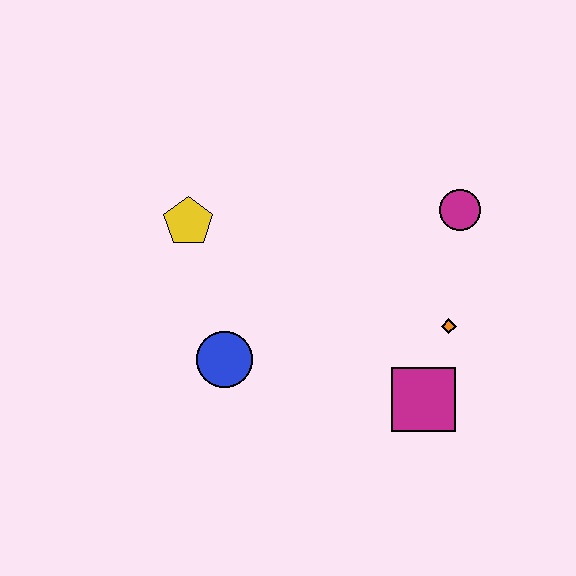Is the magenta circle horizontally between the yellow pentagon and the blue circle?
No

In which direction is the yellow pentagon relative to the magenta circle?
The yellow pentagon is to the left of the magenta circle.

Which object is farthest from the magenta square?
The yellow pentagon is farthest from the magenta square.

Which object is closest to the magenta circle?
The orange diamond is closest to the magenta circle.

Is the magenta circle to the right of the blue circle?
Yes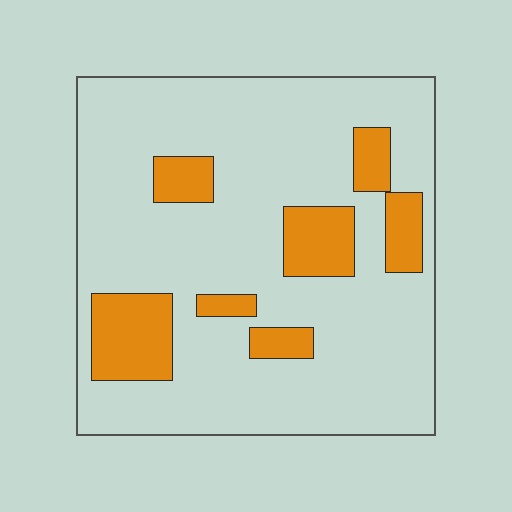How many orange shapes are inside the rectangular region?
7.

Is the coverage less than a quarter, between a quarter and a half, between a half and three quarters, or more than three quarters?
Less than a quarter.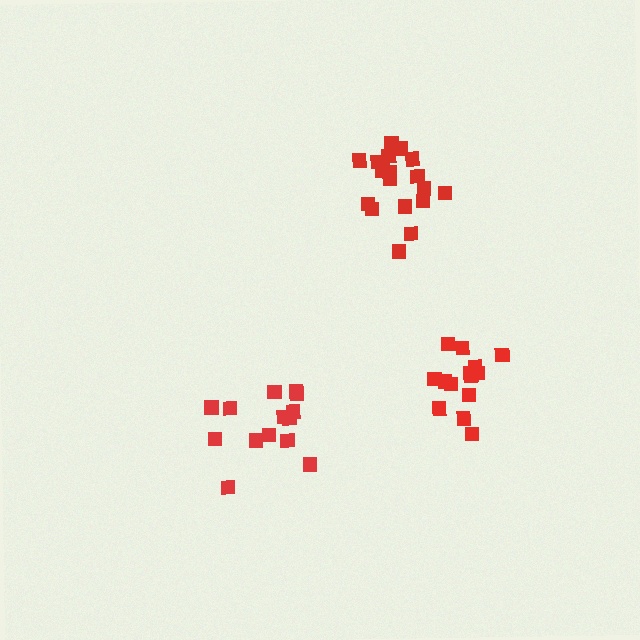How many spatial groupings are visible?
There are 3 spatial groupings.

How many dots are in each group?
Group 1: 14 dots, Group 2: 14 dots, Group 3: 19 dots (47 total).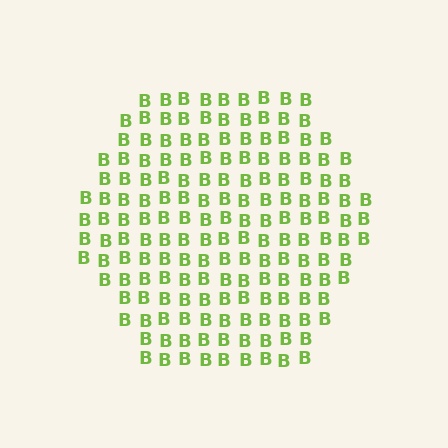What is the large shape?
The large shape is a hexagon.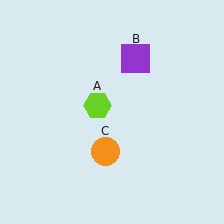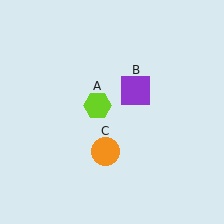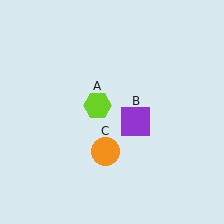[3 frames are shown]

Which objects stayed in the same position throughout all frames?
Lime hexagon (object A) and orange circle (object C) remained stationary.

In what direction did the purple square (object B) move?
The purple square (object B) moved down.